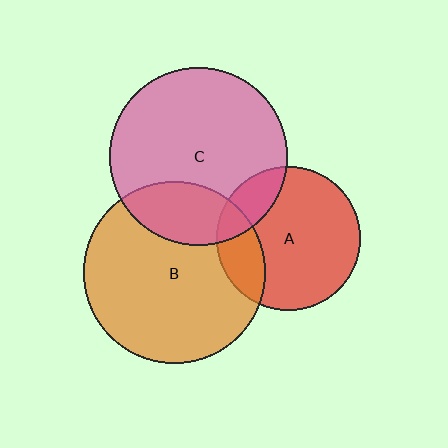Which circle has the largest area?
Circle B (orange).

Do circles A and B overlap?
Yes.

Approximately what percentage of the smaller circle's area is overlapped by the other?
Approximately 20%.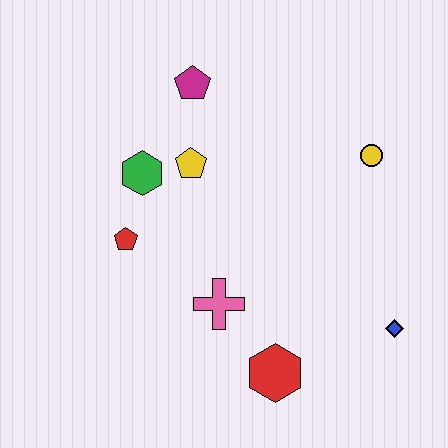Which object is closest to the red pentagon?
The green hexagon is closest to the red pentagon.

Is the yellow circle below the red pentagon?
No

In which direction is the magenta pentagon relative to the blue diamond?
The magenta pentagon is above the blue diamond.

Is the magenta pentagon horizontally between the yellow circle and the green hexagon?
Yes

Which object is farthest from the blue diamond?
The magenta pentagon is farthest from the blue diamond.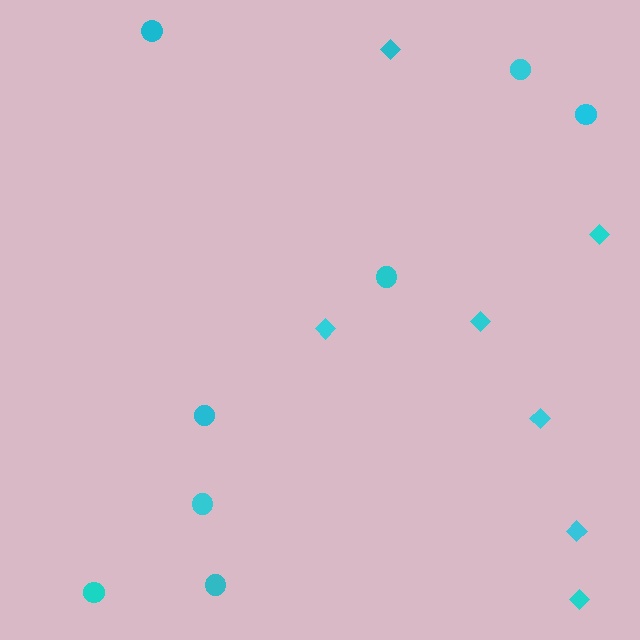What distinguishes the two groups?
There are 2 groups: one group of diamonds (7) and one group of circles (8).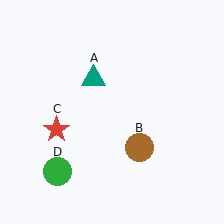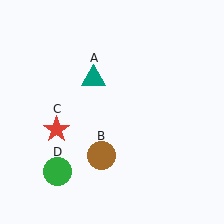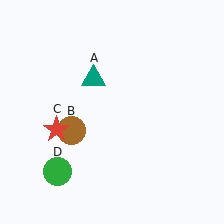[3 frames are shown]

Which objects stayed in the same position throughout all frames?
Teal triangle (object A) and red star (object C) and green circle (object D) remained stationary.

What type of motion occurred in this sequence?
The brown circle (object B) rotated clockwise around the center of the scene.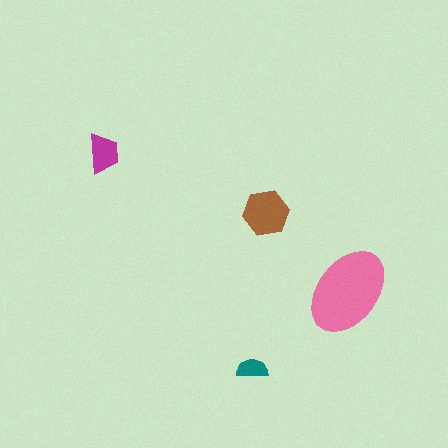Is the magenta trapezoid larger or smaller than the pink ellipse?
Smaller.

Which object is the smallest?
The teal semicircle.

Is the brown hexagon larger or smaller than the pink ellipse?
Smaller.